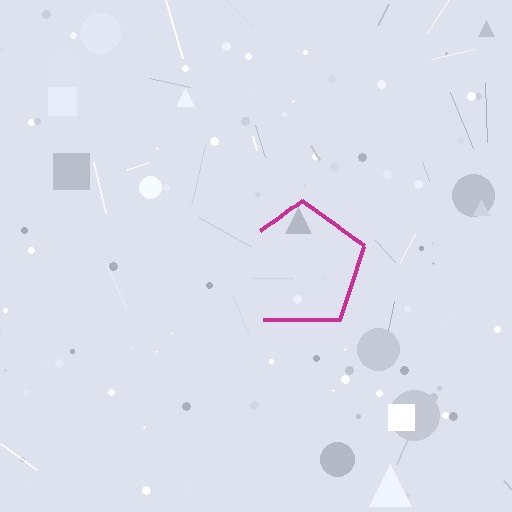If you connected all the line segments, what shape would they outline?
They would outline a pentagon.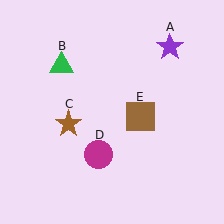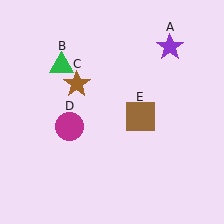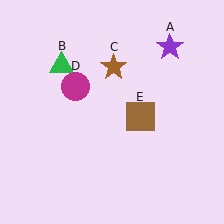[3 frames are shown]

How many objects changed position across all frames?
2 objects changed position: brown star (object C), magenta circle (object D).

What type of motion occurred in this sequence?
The brown star (object C), magenta circle (object D) rotated clockwise around the center of the scene.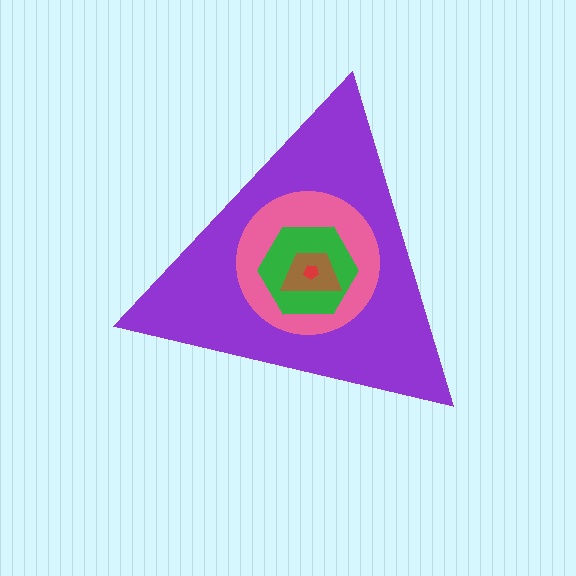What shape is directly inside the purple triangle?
The pink circle.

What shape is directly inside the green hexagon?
The brown trapezoid.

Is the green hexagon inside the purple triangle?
Yes.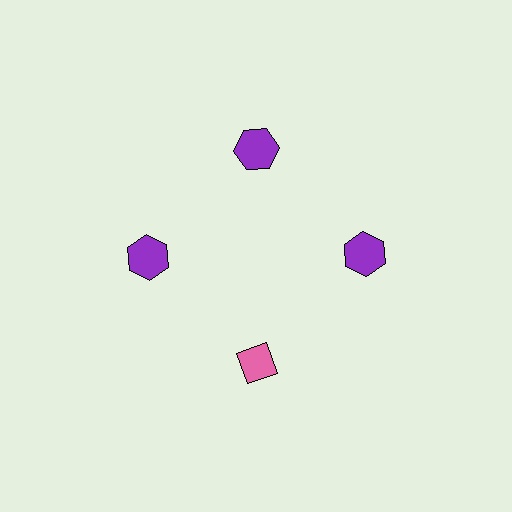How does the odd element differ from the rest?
It differs in both color (pink instead of purple) and shape (diamond instead of hexagon).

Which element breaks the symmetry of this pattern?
The pink diamond at roughly the 6 o'clock position breaks the symmetry. All other shapes are purple hexagons.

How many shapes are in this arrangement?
There are 4 shapes arranged in a ring pattern.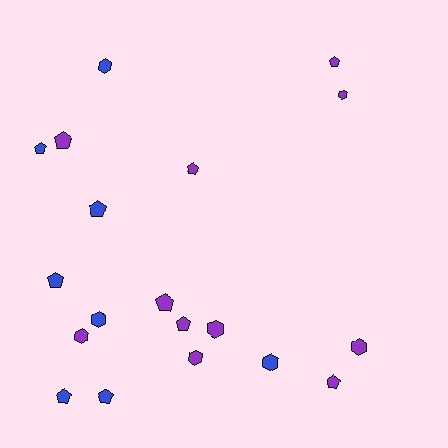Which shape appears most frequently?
Pentagon, with 11 objects.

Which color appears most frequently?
Purple, with 11 objects.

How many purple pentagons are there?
There are 6 purple pentagons.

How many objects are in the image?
There are 19 objects.